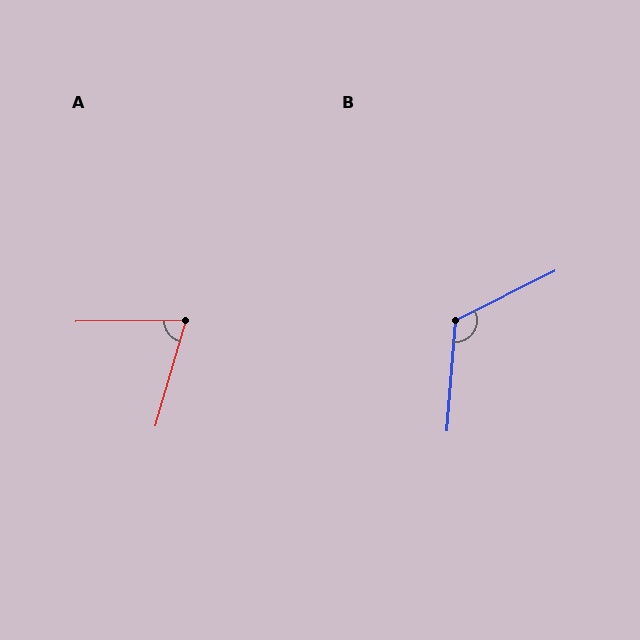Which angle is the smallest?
A, at approximately 73 degrees.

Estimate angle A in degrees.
Approximately 73 degrees.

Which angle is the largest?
B, at approximately 121 degrees.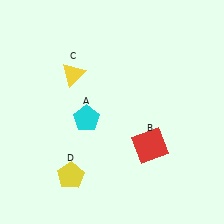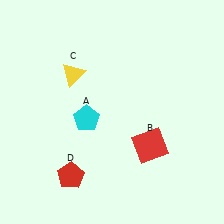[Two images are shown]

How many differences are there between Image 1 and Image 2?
There is 1 difference between the two images.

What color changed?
The pentagon (D) changed from yellow in Image 1 to red in Image 2.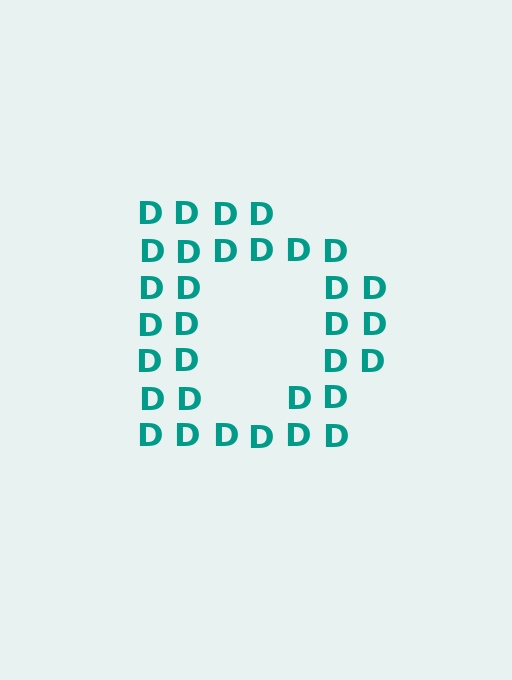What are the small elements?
The small elements are letter D's.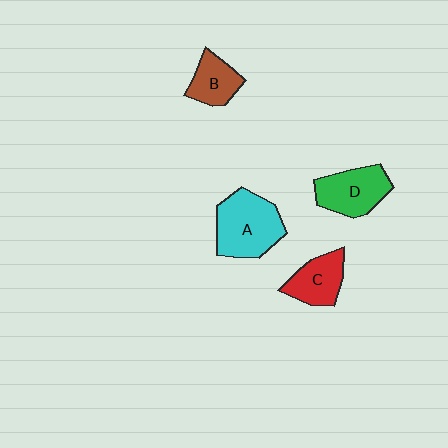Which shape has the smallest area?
Shape B (brown).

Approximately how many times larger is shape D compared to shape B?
Approximately 1.4 times.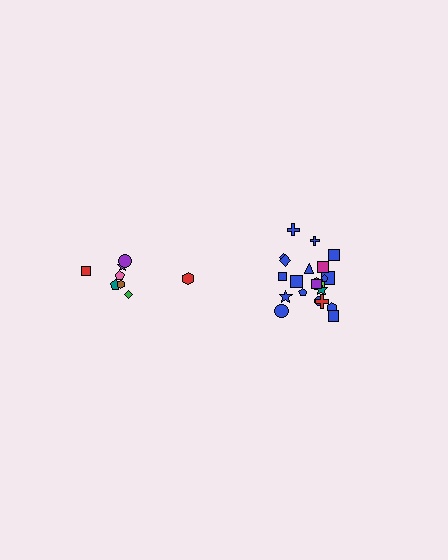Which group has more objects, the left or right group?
The right group.